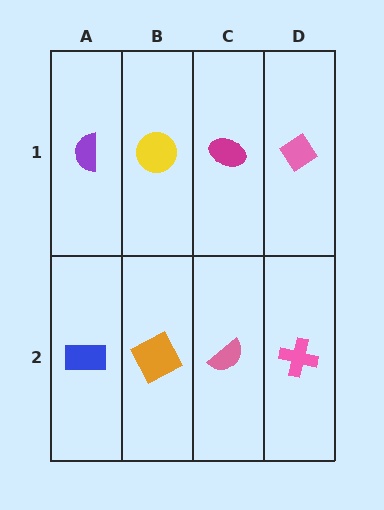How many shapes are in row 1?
4 shapes.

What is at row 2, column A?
A blue rectangle.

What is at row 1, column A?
A purple semicircle.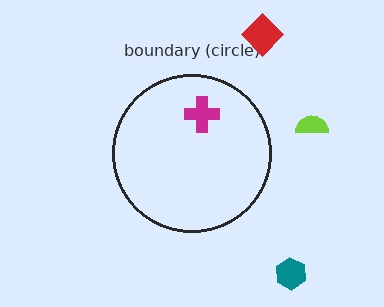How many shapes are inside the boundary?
1 inside, 3 outside.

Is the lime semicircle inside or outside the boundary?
Outside.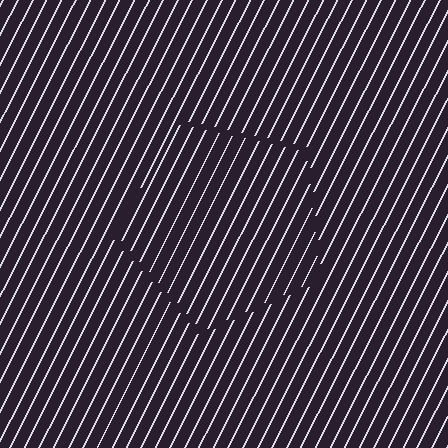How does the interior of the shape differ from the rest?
The interior of the shape contains the same grating, shifted by half a period — the contour is defined by the phase discontinuity where line-ends from the inner and outer gratings abut.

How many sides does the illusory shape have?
5 sides — the line-ends trace a pentagon.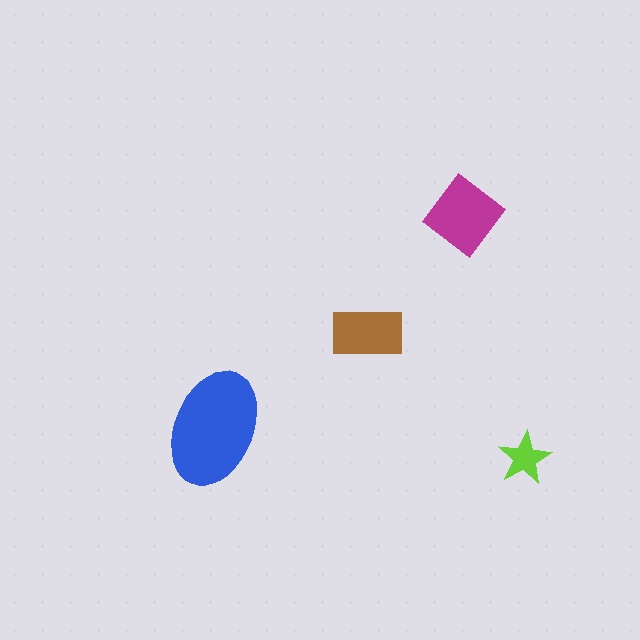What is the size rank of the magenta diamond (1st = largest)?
2nd.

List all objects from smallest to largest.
The lime star, the brown rectangle, the magenta diamond, the blue ellipse.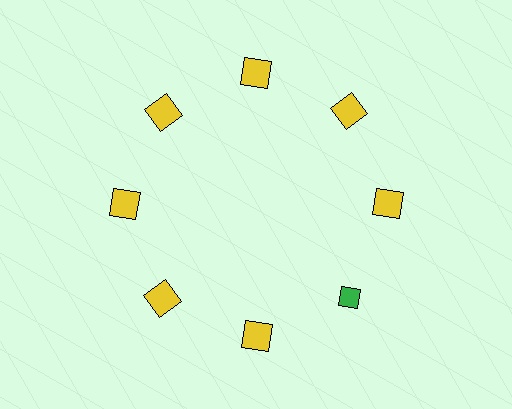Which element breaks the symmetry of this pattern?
The green diamond at roughly the 4 o'clock position breaks the symmetry. All other shapes are yellow squares.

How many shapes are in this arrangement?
There are 8 shapes arranged in a ring pattern.